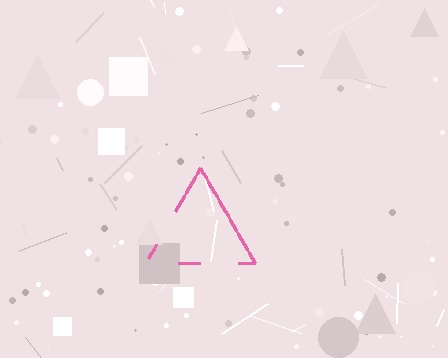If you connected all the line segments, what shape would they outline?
They would outline a triangle.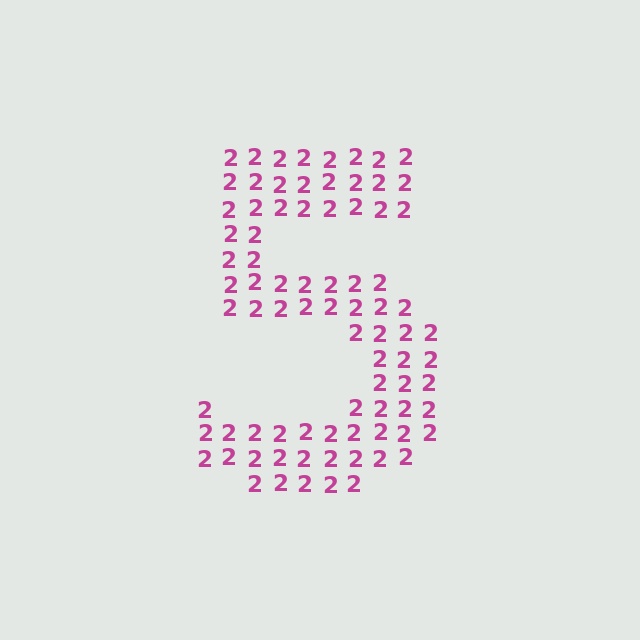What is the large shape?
The large shape is the digit 5.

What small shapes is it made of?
It is made of small digit 2's.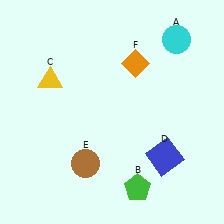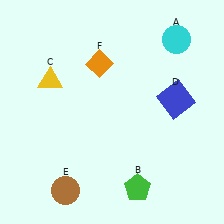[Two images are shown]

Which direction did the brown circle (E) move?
The brown circle (E) moved down.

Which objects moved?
The objects that moved are: the blue square (D), the brown circle (E), the orange diamond (F).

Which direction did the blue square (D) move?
The blue square (D) moved up.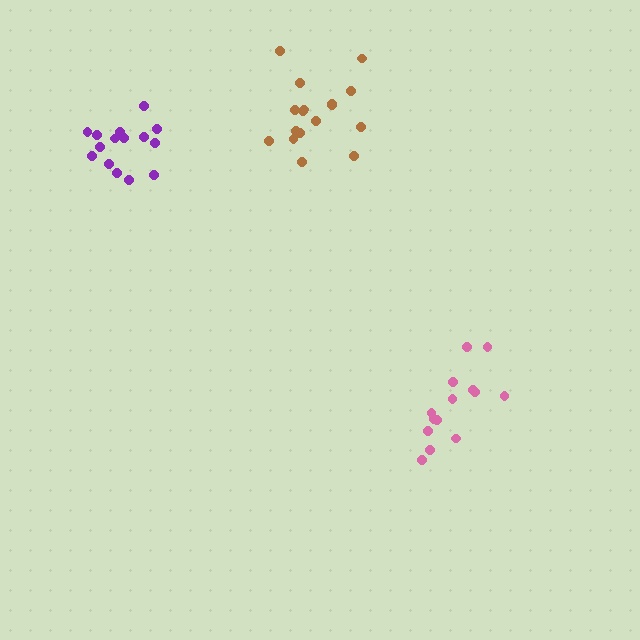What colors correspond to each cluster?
The clusters are colored: brown, purple, pink.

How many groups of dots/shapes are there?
There are 3 groups.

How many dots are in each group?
Group 1: 17 dots, Group 2: 15 dots, Group 3: 14 dots (46 total).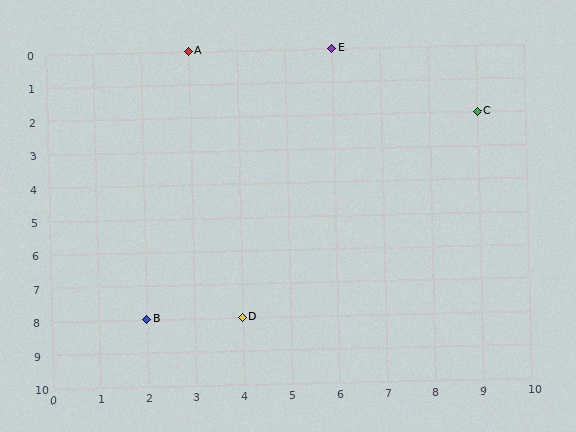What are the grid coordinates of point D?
Point D is at grid coordinates (4, 8).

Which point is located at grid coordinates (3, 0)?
Point A is at (3, 0).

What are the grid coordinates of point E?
Point E is at grid coordinates (6, 0).